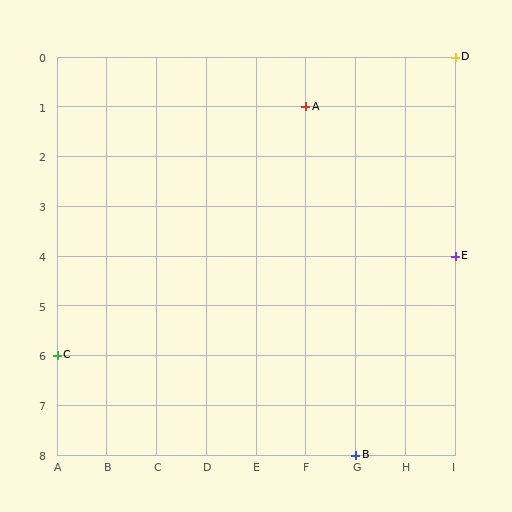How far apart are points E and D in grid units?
Points E and D are 4 rows apart.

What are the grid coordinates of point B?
Point B is at grid coordinates (G, 8).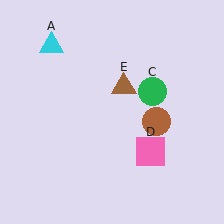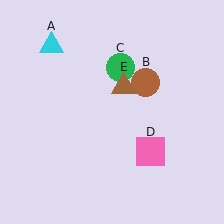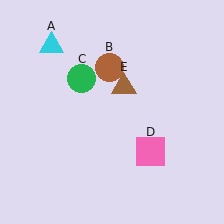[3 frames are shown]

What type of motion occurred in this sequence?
The brown circle (object B), green circle (object C) rotated counterclockwise around the center of the scene.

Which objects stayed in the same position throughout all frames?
Cyan triangle (object A) and pink square (object D) and brown triangle (object E) remained stationary.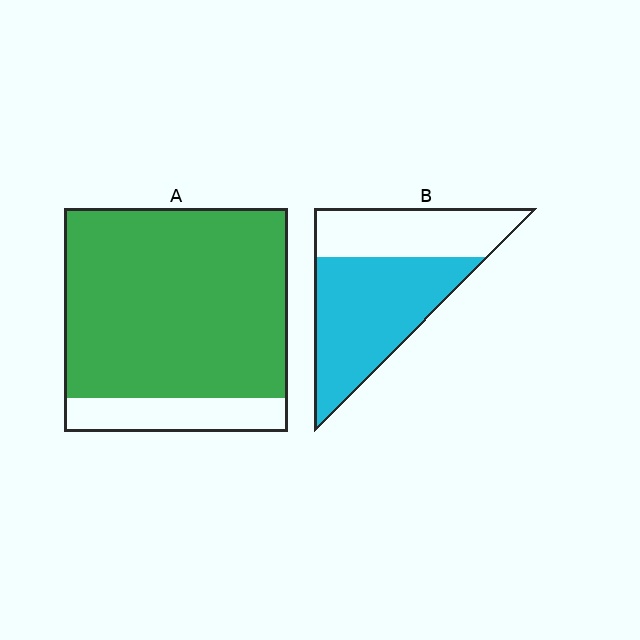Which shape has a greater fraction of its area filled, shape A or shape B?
Shape A.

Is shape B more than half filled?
Yes.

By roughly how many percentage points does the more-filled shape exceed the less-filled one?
By roughly 25 percentage points (A over B).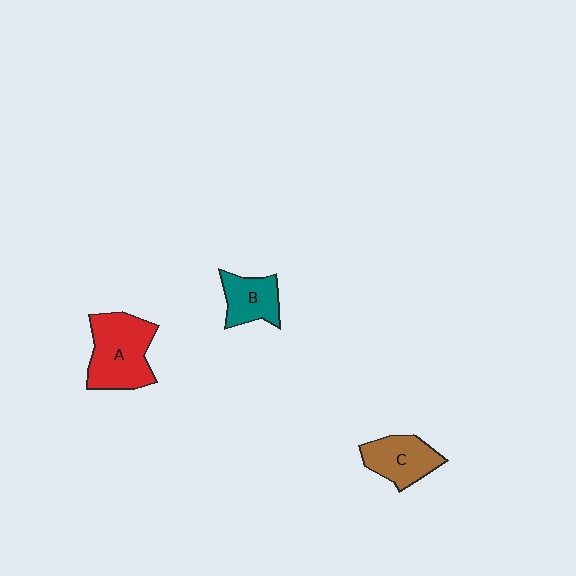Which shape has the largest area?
Shape A (red).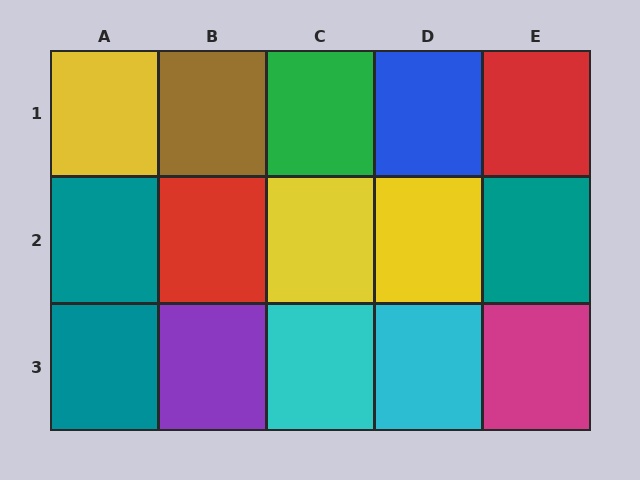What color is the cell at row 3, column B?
Purple.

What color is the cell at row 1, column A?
Yellow.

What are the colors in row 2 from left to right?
Teal, red, yellow, yellow, teal.